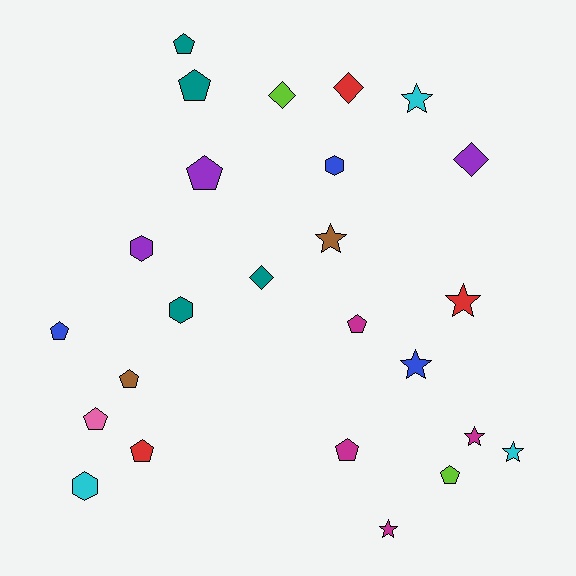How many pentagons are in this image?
There are 10 pentagons.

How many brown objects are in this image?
There are 2 brown objects.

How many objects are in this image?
There are 25 objects.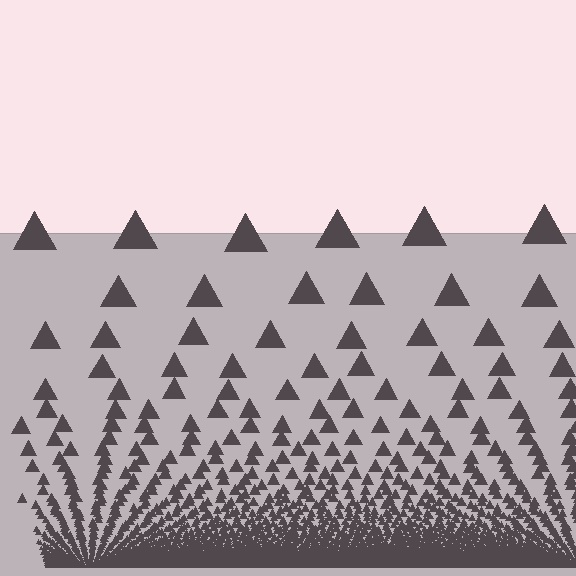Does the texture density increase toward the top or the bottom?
Density increases toward the bottom.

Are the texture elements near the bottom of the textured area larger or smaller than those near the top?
Smaller. The gradient is inverted — elements near the bottom are smaller and denser.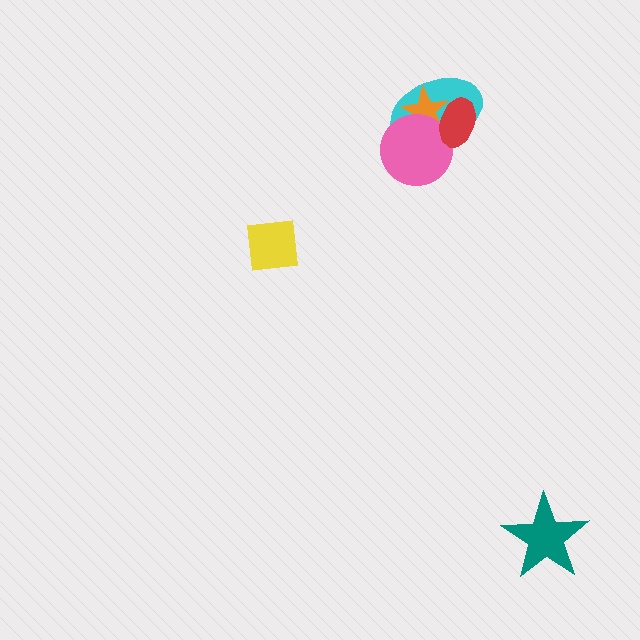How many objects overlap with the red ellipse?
3 objects overlap with the red ellipse.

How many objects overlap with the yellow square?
0 objects overlap with the yellow square.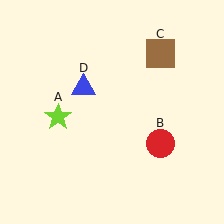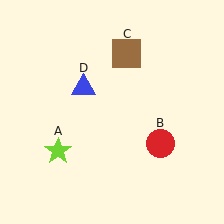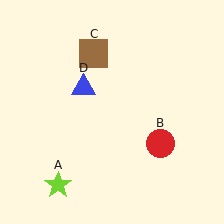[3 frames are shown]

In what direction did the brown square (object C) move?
The brown square (object C) moved left.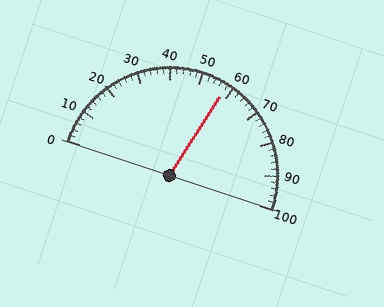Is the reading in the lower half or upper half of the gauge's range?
The reading is in the upper half of the range (0 to 100).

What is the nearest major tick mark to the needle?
The nearest major tick mark is 60.